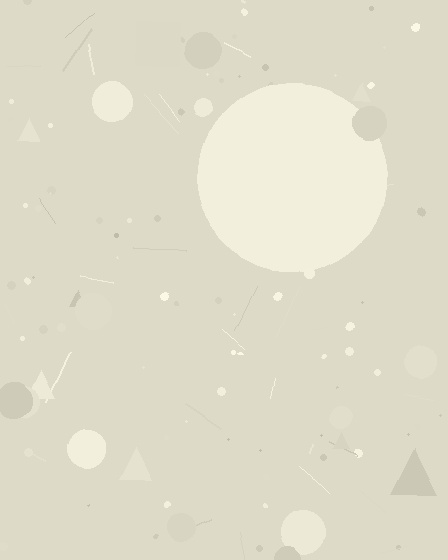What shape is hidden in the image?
A circle is hidden in the image.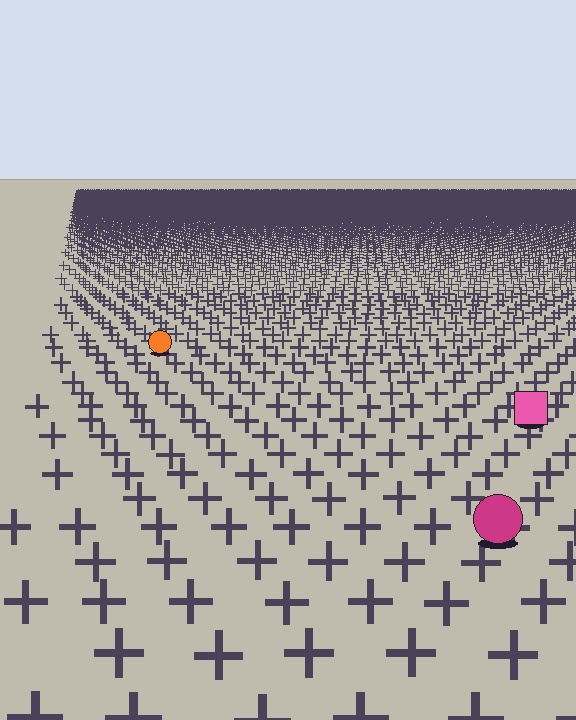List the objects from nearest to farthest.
From nearest to farthest: the magenta circle, the pink square, the orange circle.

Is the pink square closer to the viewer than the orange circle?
Yes. The pink square is closer — you can tell from the texture gradient: the ground texture is coarser near it.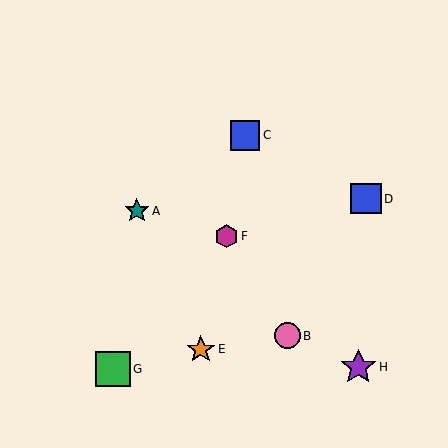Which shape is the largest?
The purple star (labeled H) is the largest.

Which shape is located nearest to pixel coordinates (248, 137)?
The blue square (labeled C) at (245, 135) is nearest to that location.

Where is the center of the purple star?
The center of the purple star is at (358, 367).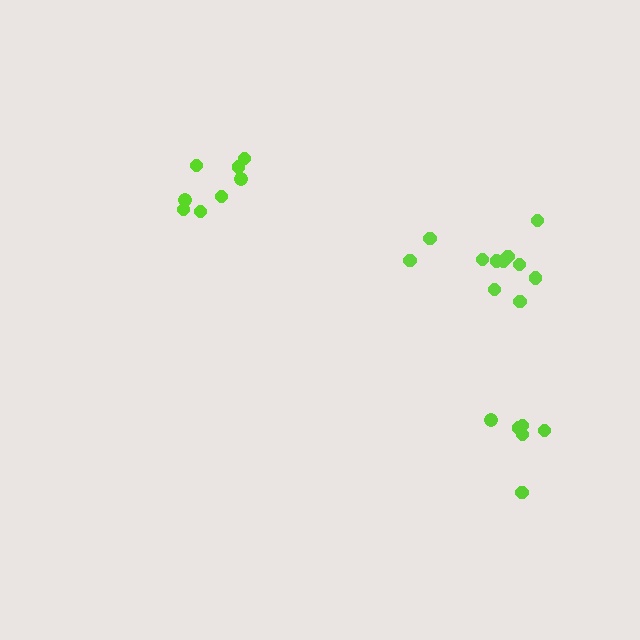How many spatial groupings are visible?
There are 3 spatial groupings.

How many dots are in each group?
Group 1: 6 dots, Group 2: 11 dots, Group 3: 8 dots (25 total).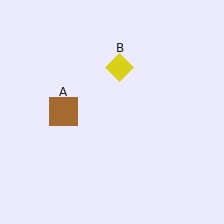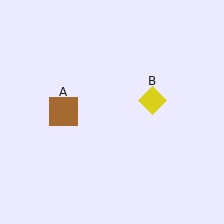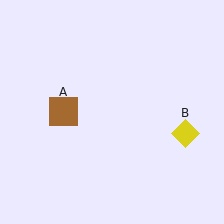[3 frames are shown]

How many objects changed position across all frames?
1 object changed position: yellow diamond (object B).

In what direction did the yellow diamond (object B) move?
The yellow diamond (object B) moved down and to the right.